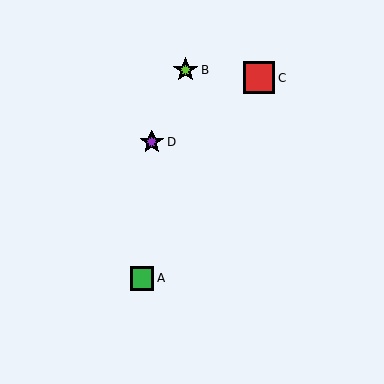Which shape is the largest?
The red square (labeled C) is the largest.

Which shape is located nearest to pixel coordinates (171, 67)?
The lime star (labeled B) at (185, 70) is nearest to that location.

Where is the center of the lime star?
The center of the lime star is at (185, 70).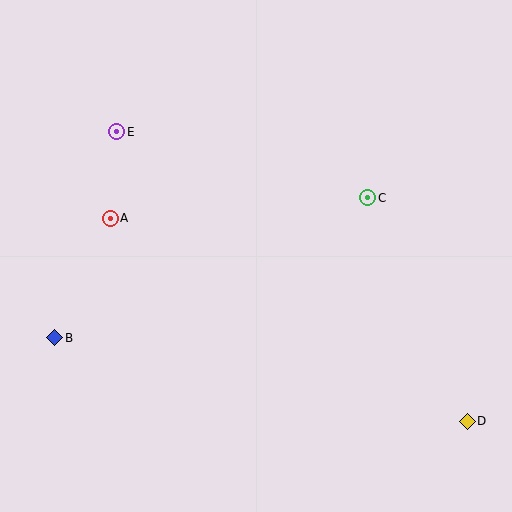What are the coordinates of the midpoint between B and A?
The midpoint between B and A is at (83, 278).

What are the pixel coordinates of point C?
Point C is at (368, 198).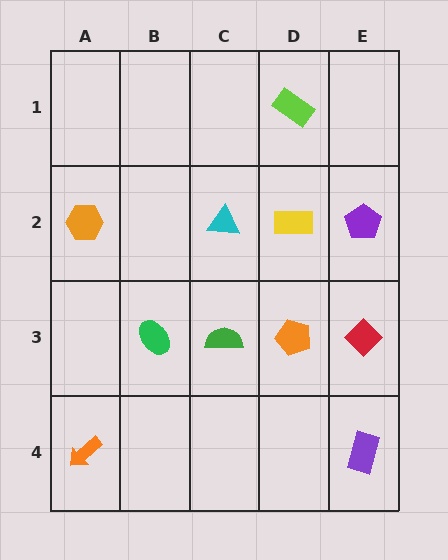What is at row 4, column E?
A purple rectangle.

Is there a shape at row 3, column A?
No, that cell is empty.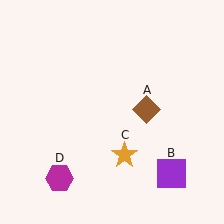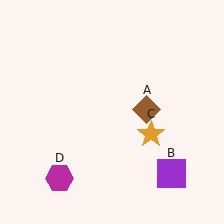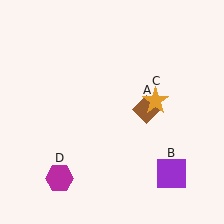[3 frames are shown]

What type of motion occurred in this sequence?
The orange star (object C) rotated counterclockwise around the center of the scene.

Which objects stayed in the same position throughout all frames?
Brown diamond (object A) and purple square (object B) and magenta hexagon (object D) remained stationary.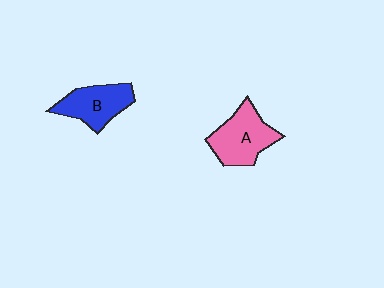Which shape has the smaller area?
Shape B (blue).